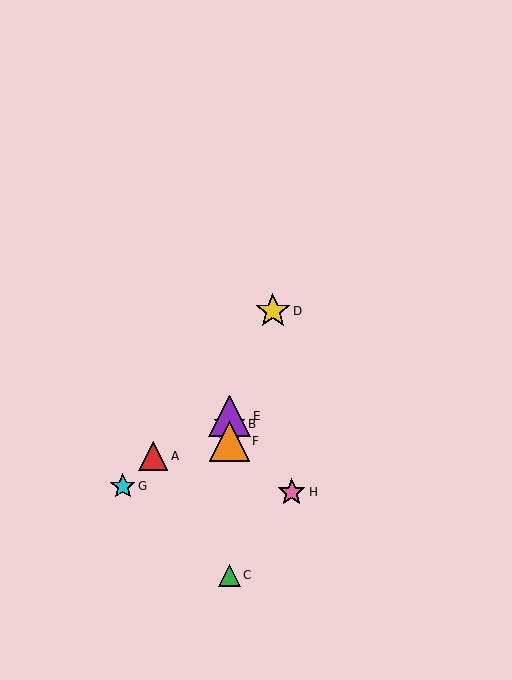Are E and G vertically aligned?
No, E is at x≈229 and G is at x≈123.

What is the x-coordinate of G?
Object G is at x≈123.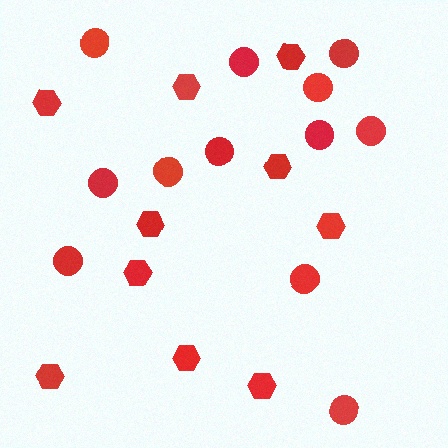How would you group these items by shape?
There are 2 groups: one group of hexagons (10) and one group of circles (12).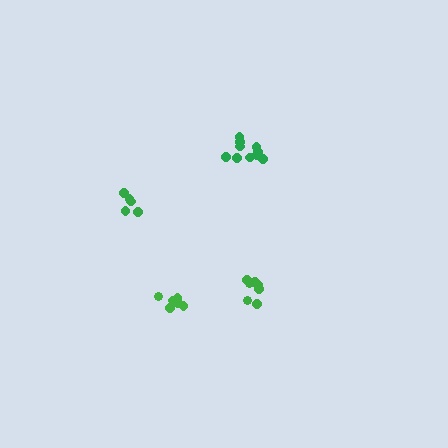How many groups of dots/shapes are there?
There are 4 groups.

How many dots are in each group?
Group 1: 6 dots, Group 2: 7 dots, Group 3: 11 dots, Group 4: 6 dots (30 total).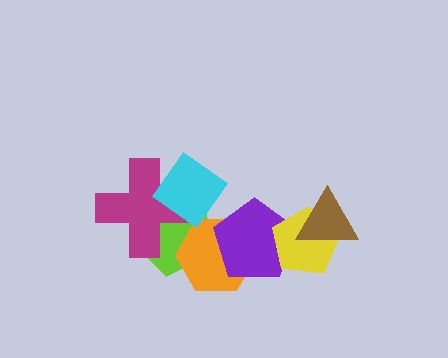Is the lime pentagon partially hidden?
Yes, it is partially covered by another shape.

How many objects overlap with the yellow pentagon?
2 objects overlap with the yellow pentagon.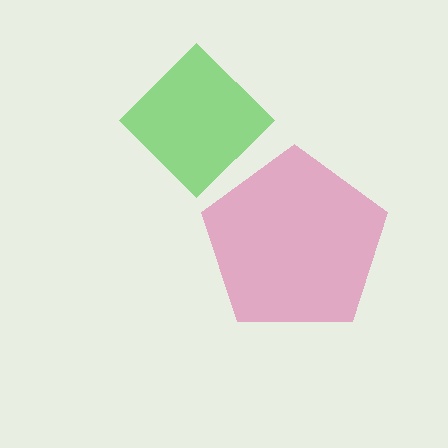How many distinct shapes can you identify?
There are 2 distinct shapes: a green diamond, a pink pentagon.